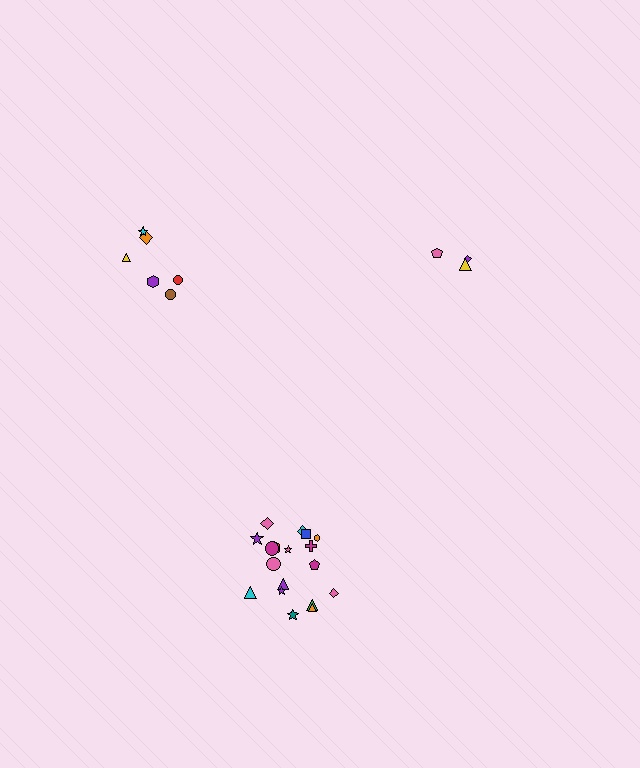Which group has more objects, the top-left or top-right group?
The top-left group.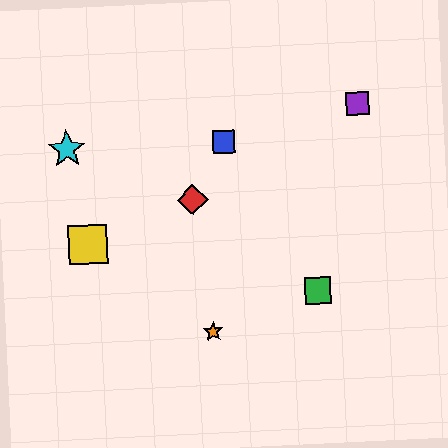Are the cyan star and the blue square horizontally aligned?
Yes, both are at y≈149.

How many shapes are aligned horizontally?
2 shapes (the blue square, the cyan star) are aligned horizontally.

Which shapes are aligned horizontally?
The blue square, the cyan star are aligned horizontally.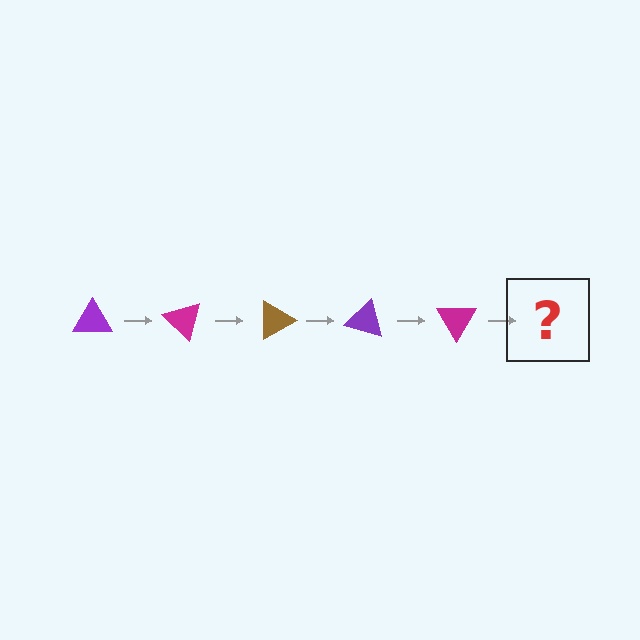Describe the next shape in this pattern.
It should be a brown triangle, rotated 225 degrees from the start.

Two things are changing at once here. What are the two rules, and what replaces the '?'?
The two rules are that it rotates 45 degrees each step and the color cycles through purple, magenta, and brown. The '?' should be a brown triangle, rotated 225 degrees from the start.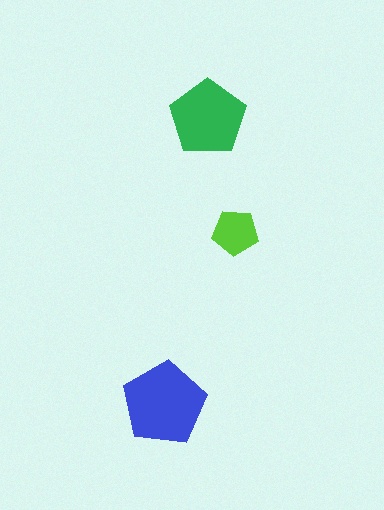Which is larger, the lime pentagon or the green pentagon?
The green one.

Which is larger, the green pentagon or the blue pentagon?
The blue one.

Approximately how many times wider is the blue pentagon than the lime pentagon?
About 2 times wider.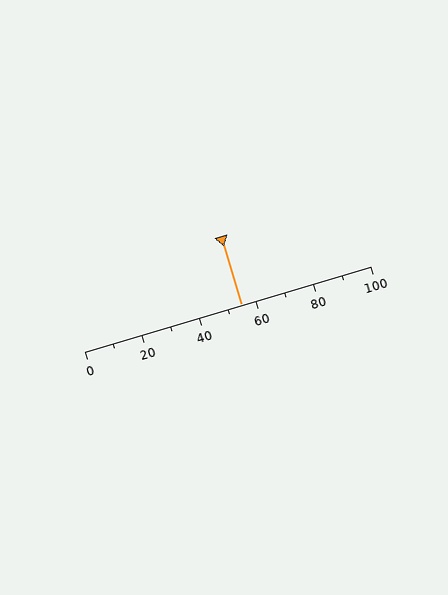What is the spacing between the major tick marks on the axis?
The major ticks are spaced 20 apart.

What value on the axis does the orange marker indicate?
The marker indicates approximately 55.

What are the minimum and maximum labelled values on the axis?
The axis runs from 0 to 100.